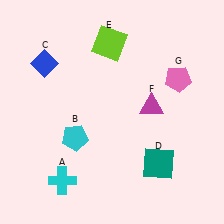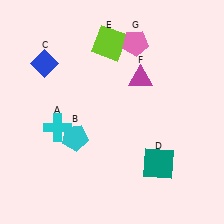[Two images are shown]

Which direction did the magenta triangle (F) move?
The magenta triangle (F) moved up.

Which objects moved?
The objects that moved are: the cyan cross (A), the magenta triangle (F), the pink pentagon (G).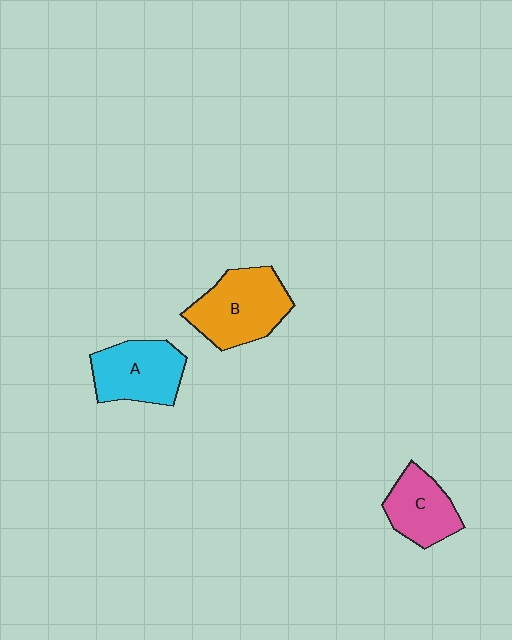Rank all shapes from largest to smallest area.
From largest to smallest: B (orange), A (cyan), C (pink).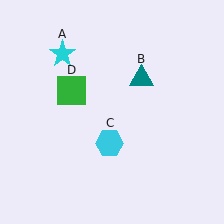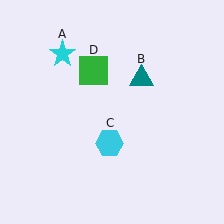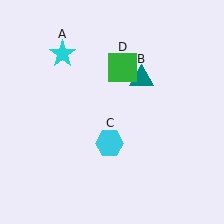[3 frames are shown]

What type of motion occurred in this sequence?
The green square (object D) rotated clockwise around the center of the scene.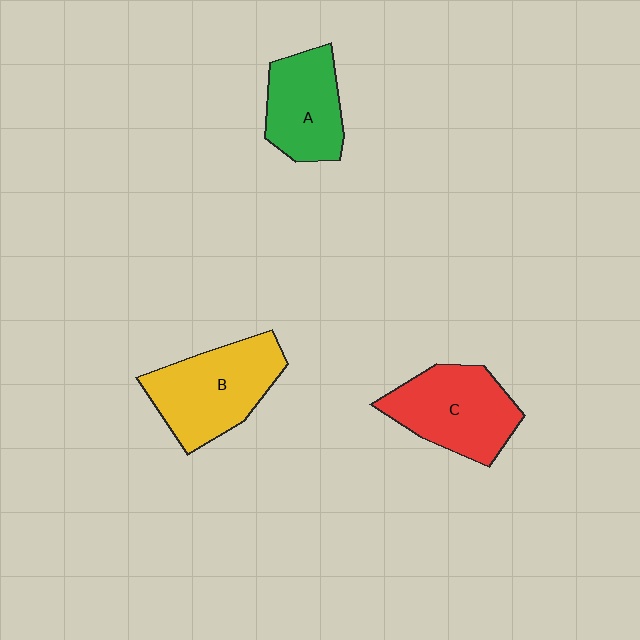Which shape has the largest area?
Shape B (yellow).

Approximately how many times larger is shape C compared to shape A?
Approximately 1.2 times.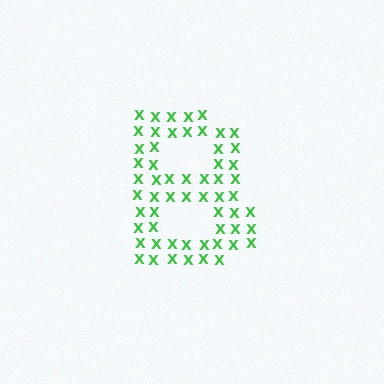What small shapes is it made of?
It is made of small letter X's.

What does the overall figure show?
The overall figure shows the letter B.